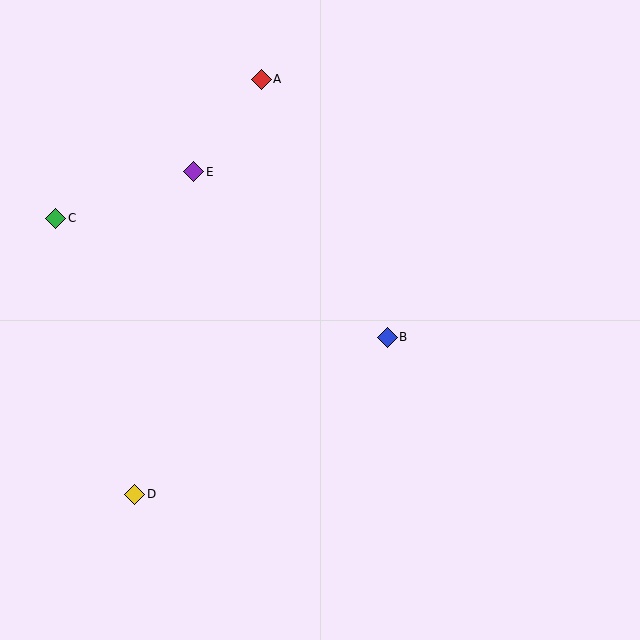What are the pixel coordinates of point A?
Point A is at (261, 79).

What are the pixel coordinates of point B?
Point B is at (387, 337).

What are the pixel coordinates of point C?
Point C is at (56, 218).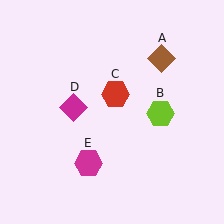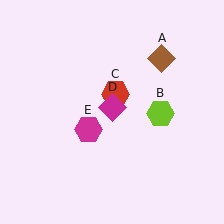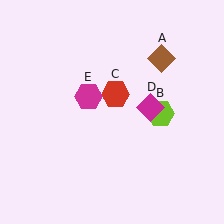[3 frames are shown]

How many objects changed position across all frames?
2 objects changed position: magenta diamond (object D), magenta hexagon (object E).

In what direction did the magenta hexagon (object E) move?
The magenta hexagon (object E) moved up.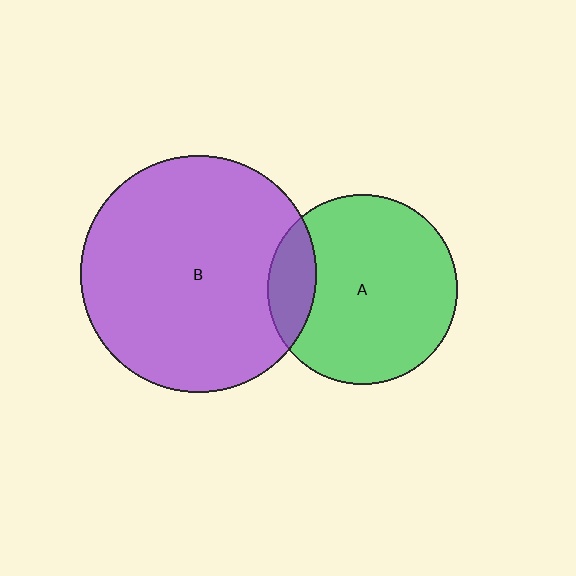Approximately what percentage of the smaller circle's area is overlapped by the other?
Approximately 15%.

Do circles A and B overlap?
Yes.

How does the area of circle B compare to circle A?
Approximately 1.5 times.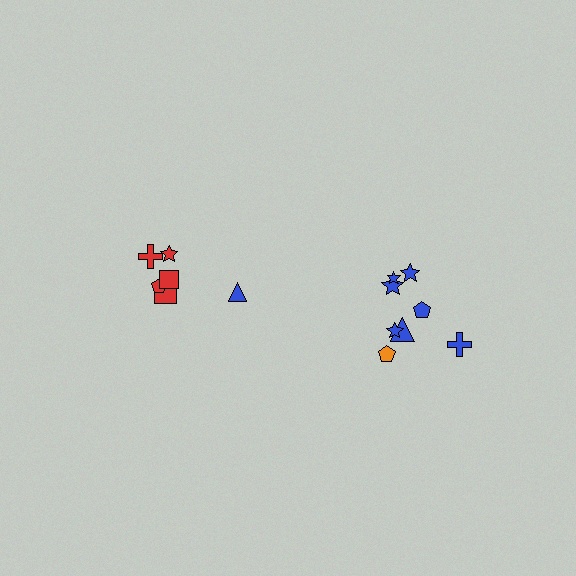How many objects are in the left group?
There are 6 objects.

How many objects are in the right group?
There are 8 objects.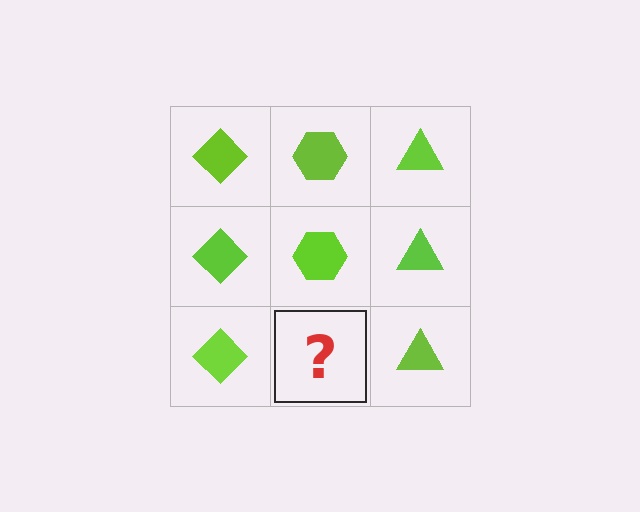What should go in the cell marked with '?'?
The missing cell should contain a lime hexagon.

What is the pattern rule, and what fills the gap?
The rule is that each column has a consistent shape. The gap should be filled with a lime hexagon.